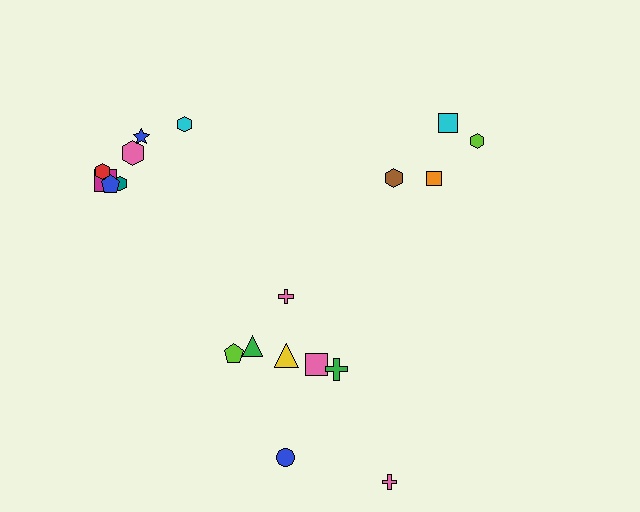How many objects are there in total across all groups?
There are 19 objects.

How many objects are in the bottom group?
There are 8 objects.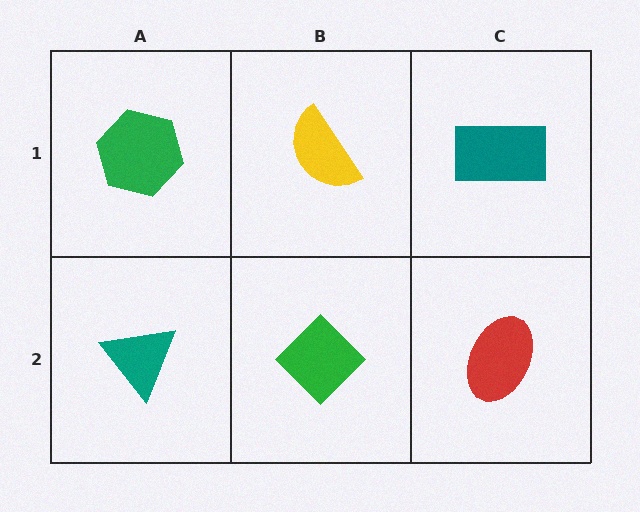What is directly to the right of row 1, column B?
A teal rectangle.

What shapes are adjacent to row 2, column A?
A green hexagon (row 1, column A), a green diamond (row 2, column B).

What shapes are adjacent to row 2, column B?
A yellow semicircle (row 1, column B), a teal triangle (row 2, column A), a red ellipse (row 2, column C).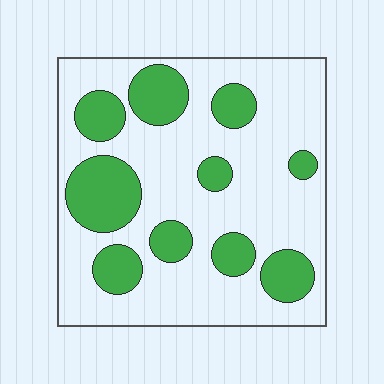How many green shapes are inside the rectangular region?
10.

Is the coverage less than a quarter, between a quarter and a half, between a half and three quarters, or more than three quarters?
Between a quarter and a half.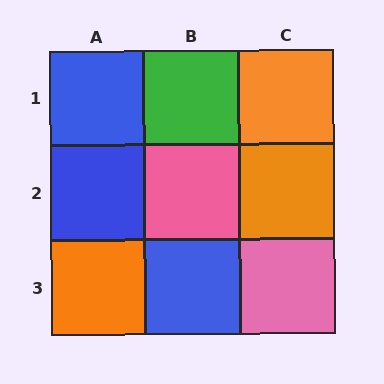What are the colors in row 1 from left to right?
Blue, green, orange.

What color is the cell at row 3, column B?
Blue.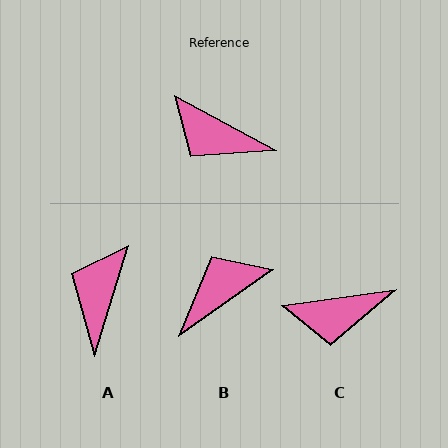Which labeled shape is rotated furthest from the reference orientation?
B, about 116 degrees away.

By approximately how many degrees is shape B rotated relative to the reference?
Approximately 116 degrees clockwise.